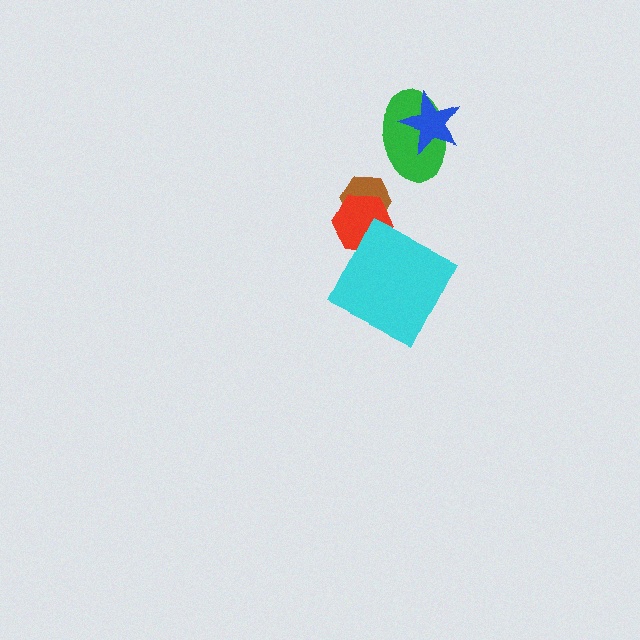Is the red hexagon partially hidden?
Yes, it is partially covered by another shape.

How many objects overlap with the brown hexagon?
1 object overlaps with the brown hexagon.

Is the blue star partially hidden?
No, no other shape covers it.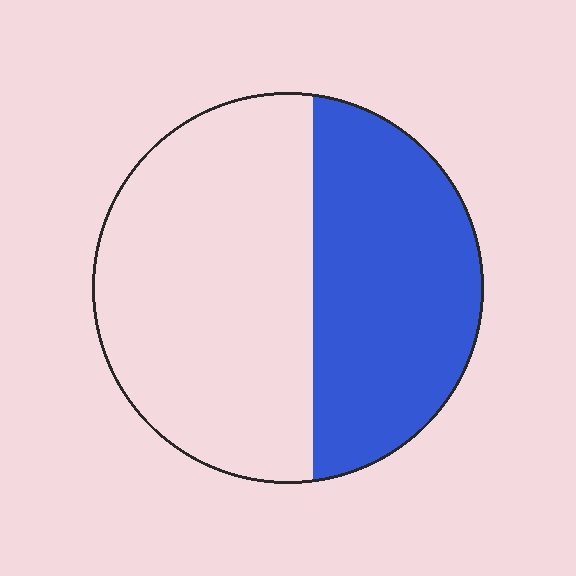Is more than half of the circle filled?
No.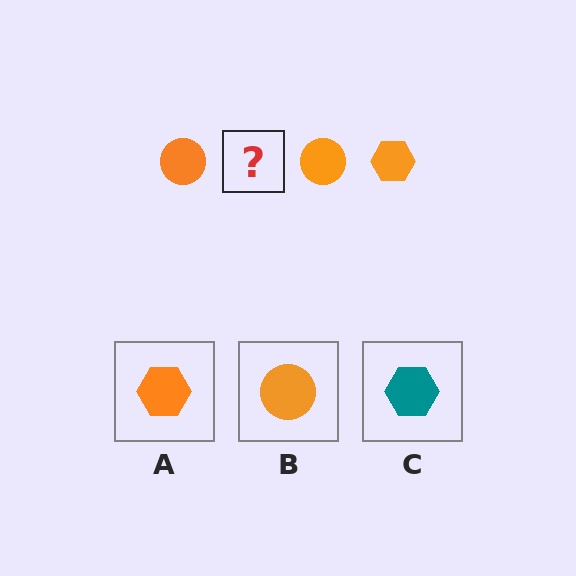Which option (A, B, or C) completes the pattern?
A.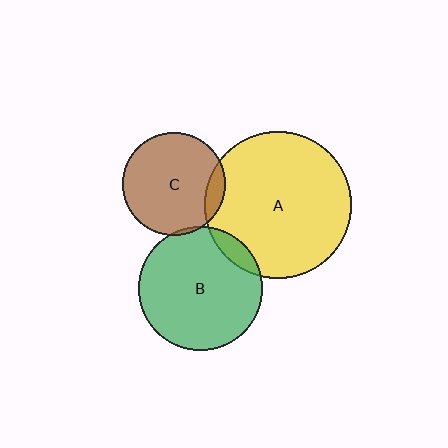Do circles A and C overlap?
Yes.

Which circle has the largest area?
Circle A (yellow).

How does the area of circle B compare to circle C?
Approximately 1.4 times.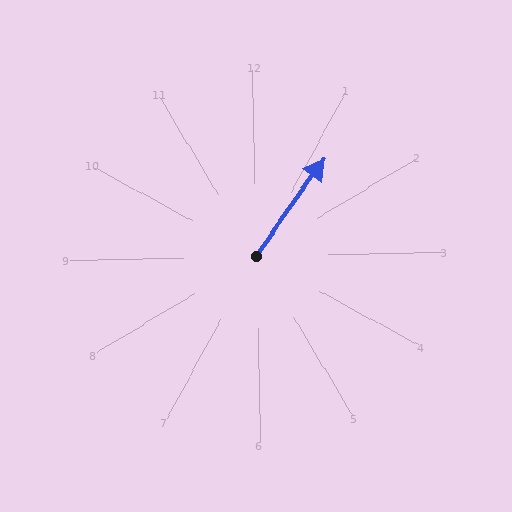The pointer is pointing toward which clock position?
Roughly 1 o'clock.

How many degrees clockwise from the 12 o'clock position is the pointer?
Approximately 36 degrees.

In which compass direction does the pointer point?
Northeast.